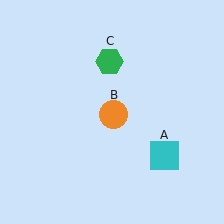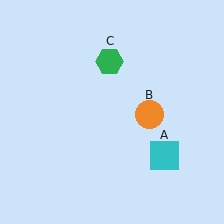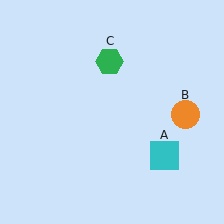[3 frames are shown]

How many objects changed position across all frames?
1 object changed position: orange circle (object B).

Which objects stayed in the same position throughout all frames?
Cyan square (object A) and green hexagon (object C) remained stationary.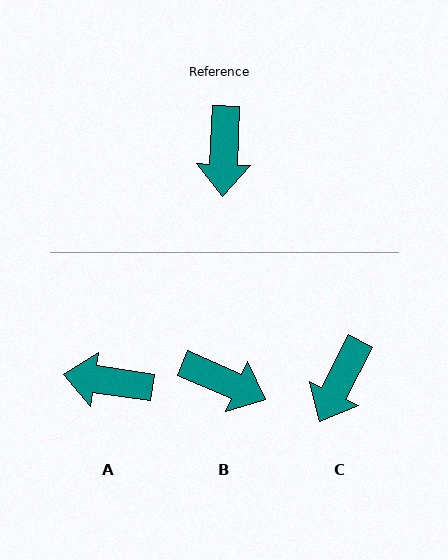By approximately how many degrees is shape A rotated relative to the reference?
Approximately 96 degrees clockwise.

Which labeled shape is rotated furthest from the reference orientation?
A, about 96 degrees away.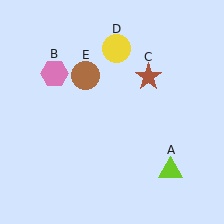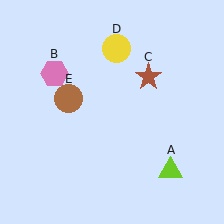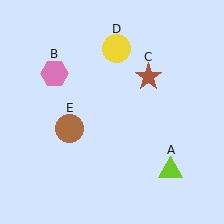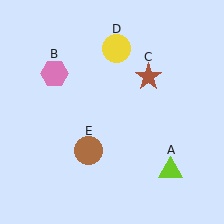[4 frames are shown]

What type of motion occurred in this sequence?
The brown circle (object E) rotated counterclockwise around the center of the scene.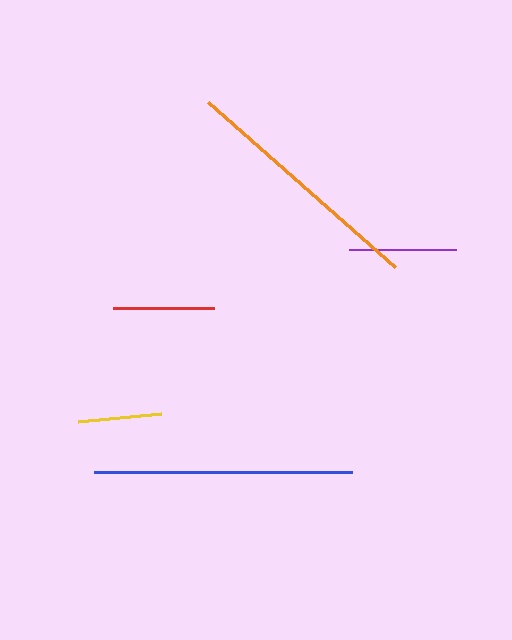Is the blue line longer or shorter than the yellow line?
The blue line is longer than the yellow line.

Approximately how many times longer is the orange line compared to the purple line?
The orange line is approximately 2.3 times the length of the purple line.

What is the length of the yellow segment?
The yellow segment is approximately 83 pixels long.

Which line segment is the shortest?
The yellow line is the shortest at approximately 83 pixels.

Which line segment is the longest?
The blue line is the longest at approximately 258 pixels.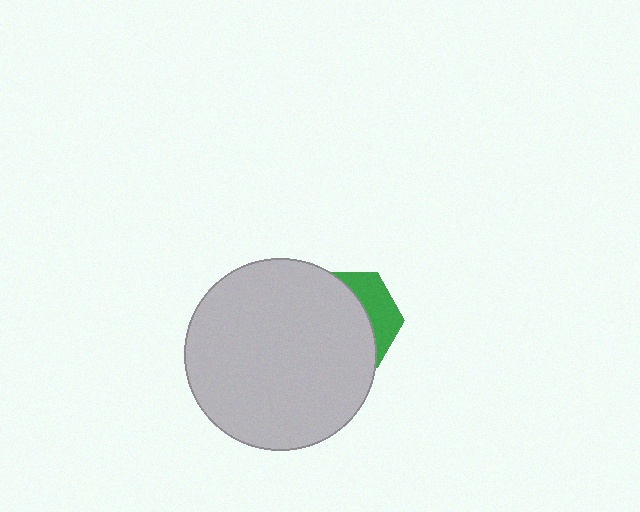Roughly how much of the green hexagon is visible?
A small part of it is visible (roughly 32%).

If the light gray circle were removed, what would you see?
You would see the complete green hexagon.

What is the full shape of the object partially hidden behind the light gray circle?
The partially hidden object is a green hexagon.